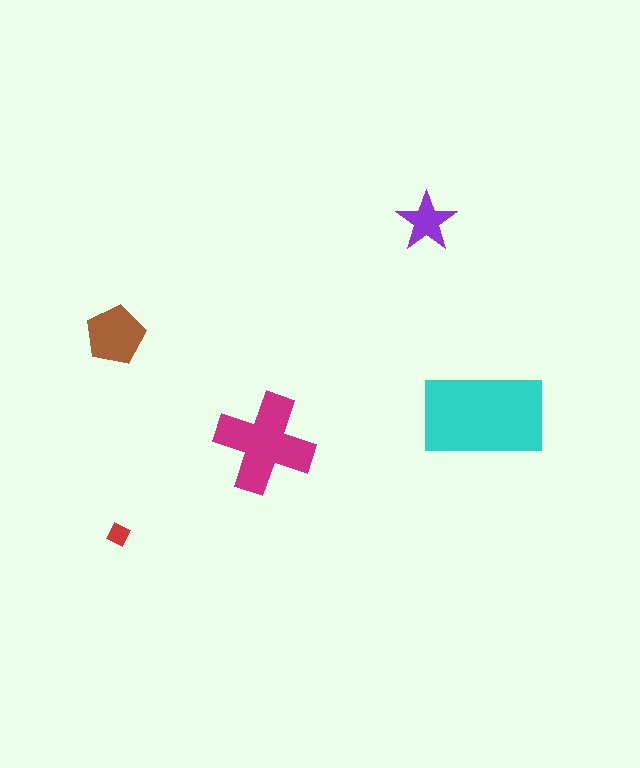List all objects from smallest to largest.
The red diamond, the purple star, the brown pentagon, the magenta cross, the cyan rectangle.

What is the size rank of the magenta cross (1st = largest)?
2nd.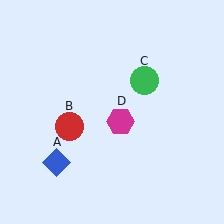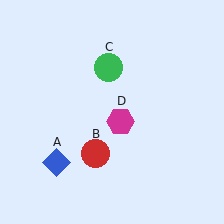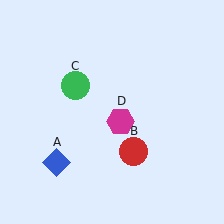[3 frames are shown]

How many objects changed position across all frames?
2 objects changed position: red circle (object B), green circle (object C).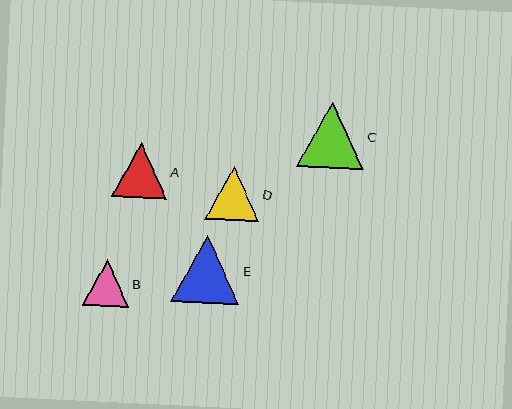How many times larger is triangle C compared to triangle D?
Triangle C is approximately 1.2 times the size of triangle D.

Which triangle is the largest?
Triangle E is the largest with a size of approximately 67 pixels.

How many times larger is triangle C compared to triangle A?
Triangle C is approximately 1.2 times the size of triangle A.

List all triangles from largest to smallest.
From largest to smallest: E, C, A, D, B.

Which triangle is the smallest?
Triangle B is the smallest with a size of approximately 46 pixels.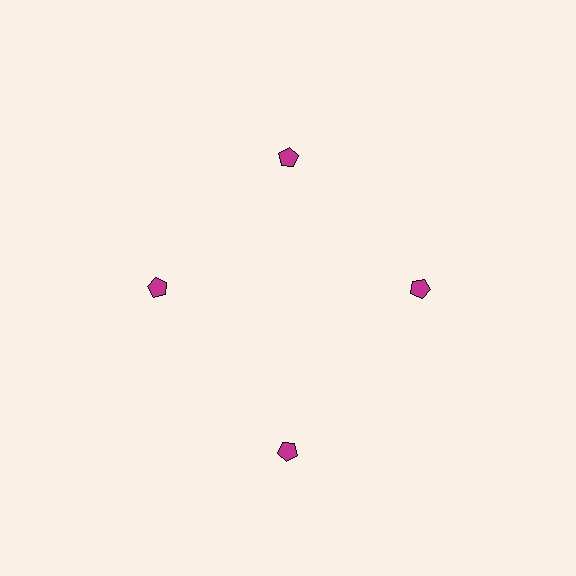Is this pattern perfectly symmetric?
No. The 4 magenta pentagons are arranged in a ring, but one element near the 6 o'clock position is pushed outward from the center, breaking the 4-fold rotational symmetry.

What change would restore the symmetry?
The symmetry would be restored by moving it inward, back onto the ring so that all 4 pentagons sit at equal angles and equal distance from the center.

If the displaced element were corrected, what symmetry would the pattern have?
It would have 4-fold rotational symmetry — the pattern would map onto itself every 90 degrees.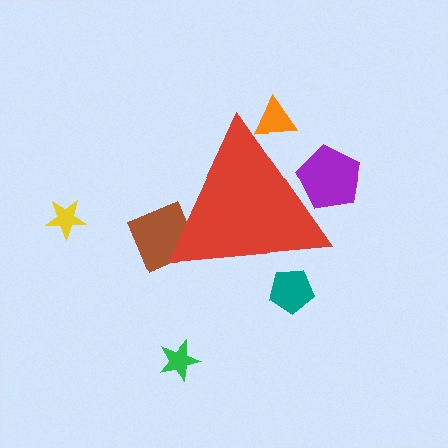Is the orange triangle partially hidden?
Yes, the orange triangle is partially hidden behind the red triangle.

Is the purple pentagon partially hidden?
Yes, the purple pentagon is partially hidden behind the red triangle.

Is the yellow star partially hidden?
No, the yellow star is fully visible.